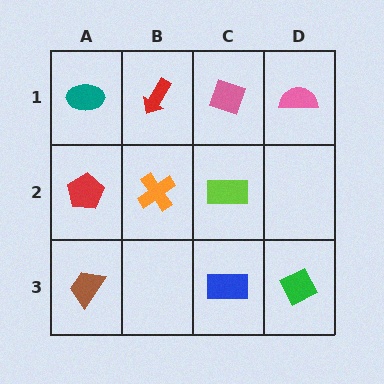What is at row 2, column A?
A red pentagon.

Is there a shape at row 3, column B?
No, that cell is empty.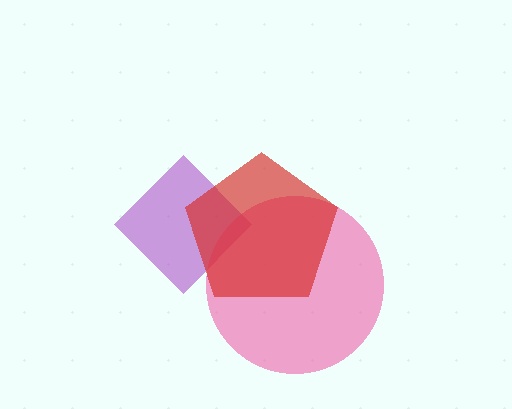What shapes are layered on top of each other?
The layered shapes are: a purple diamond, a pink circle, a red pentagon.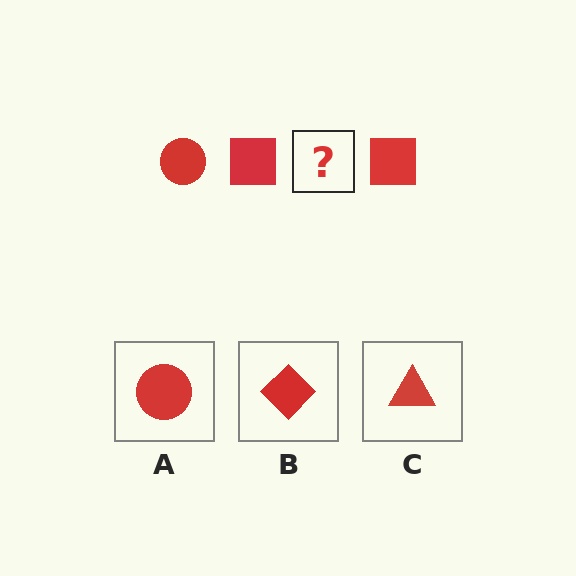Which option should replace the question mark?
Option A.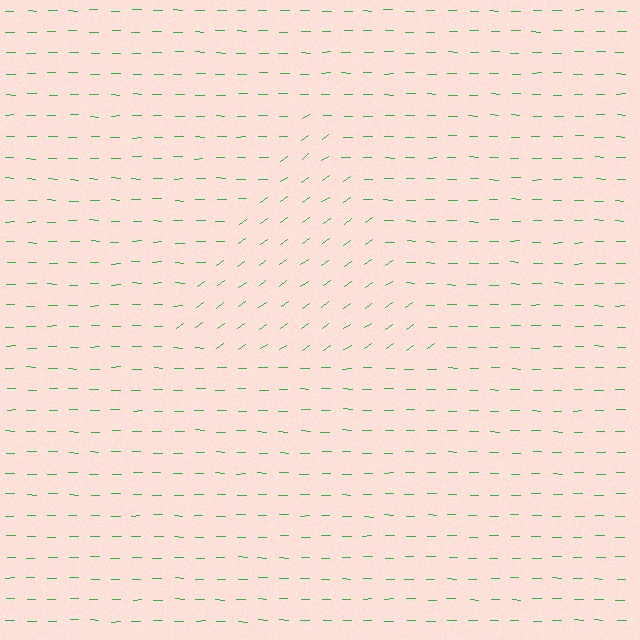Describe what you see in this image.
The image is filled with small green line segments. A triangle region in the image has lines oriented differently from the surrounding lines, creating a visible texture boundary.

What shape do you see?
I see a triangle.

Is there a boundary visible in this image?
Yes, there is a texture boundary formed by a change in line orientation.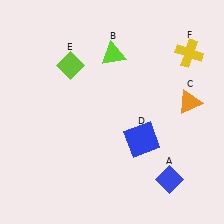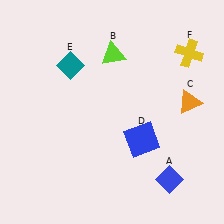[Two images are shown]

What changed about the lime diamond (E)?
In Image 1, E is lime. In Image 2, it changed to teal.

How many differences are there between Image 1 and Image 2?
There is 1 difference between the two images.